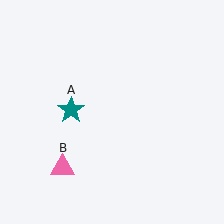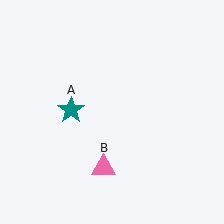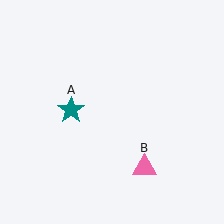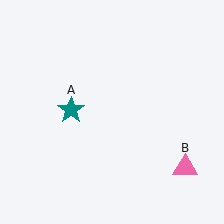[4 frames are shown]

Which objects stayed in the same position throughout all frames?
Teal star (object A) remained stationary.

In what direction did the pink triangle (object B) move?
The pink triangle (object B) moved right.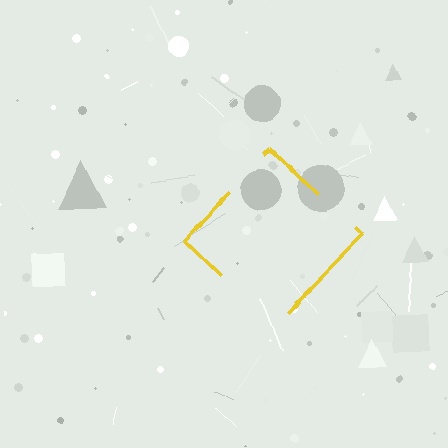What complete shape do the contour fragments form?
The contour fragments form a diamond.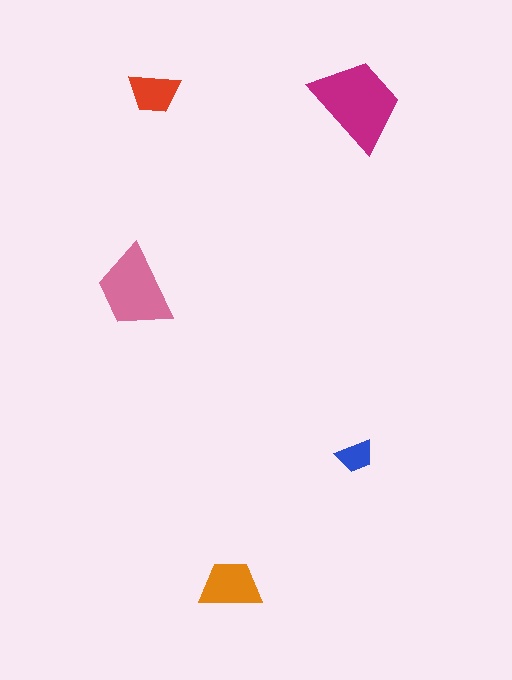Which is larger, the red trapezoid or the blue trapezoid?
The red one.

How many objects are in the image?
There are 5 objects in the image.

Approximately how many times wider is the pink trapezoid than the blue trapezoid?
About 2 times wider.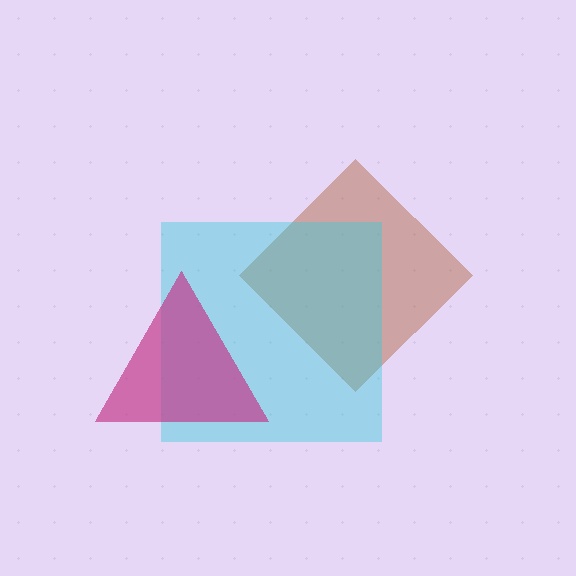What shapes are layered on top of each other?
The layered shapes are: a brown diamond, a cyan square, a magenta triangle.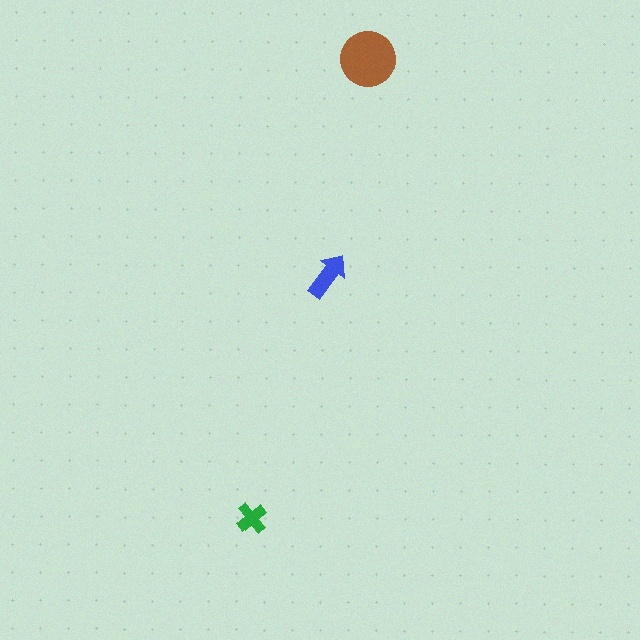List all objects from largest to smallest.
The brown circle, the blue arrow, the green cross.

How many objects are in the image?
There are 3 objects in the image.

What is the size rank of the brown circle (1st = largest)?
1st.